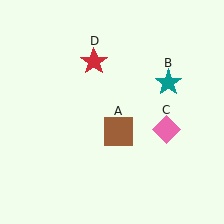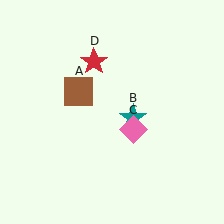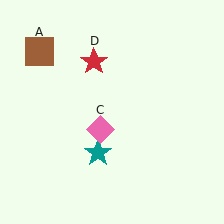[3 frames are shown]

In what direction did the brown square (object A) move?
The brown square (object A) moved up and to the left.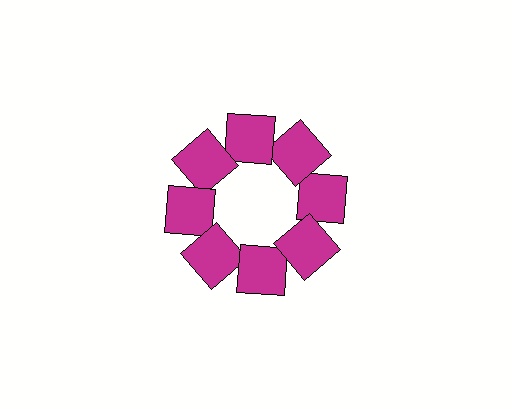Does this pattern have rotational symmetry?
Yes, this pattern has 8-fold rotational symmetry. It looks the same after rotating 45 degrees around the center.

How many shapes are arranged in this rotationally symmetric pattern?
There are 8 shapes, arranged in 8 groups of 1.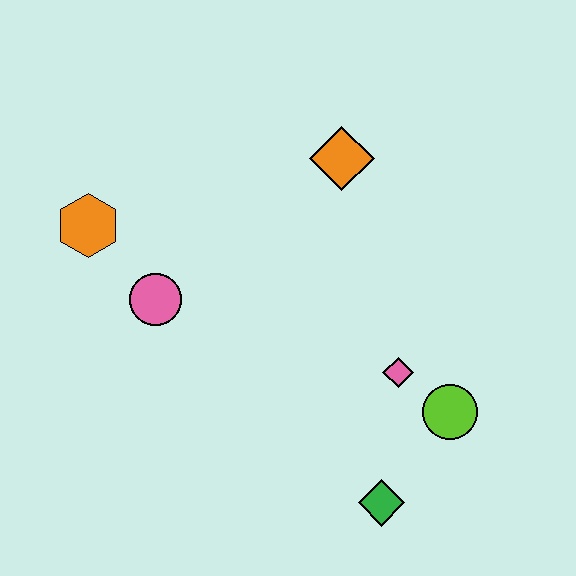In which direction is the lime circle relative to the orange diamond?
The lime circle is below the orange diamond.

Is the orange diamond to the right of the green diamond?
No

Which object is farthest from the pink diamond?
The orange hexagon is farthest from the pink diamond.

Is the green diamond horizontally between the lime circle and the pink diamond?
No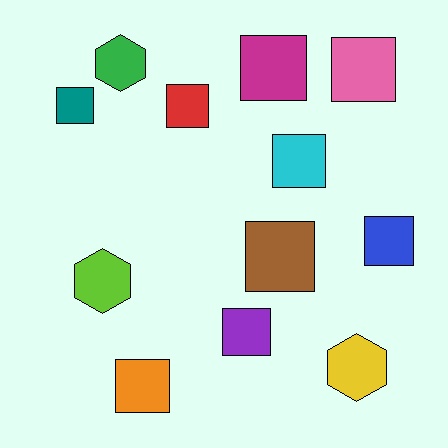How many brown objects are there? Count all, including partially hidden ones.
There is 1 brown object.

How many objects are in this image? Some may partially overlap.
There are 12 objects.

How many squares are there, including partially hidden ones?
There are 9 squares.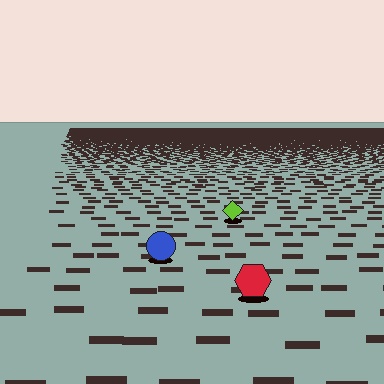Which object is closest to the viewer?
The red hexagon is closest. The texture marks near it are larger and more spread out.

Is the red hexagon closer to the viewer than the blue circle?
Yes. The red hexagon is closer — you can tell from the texture gradient: the ground texture is coarser near it.